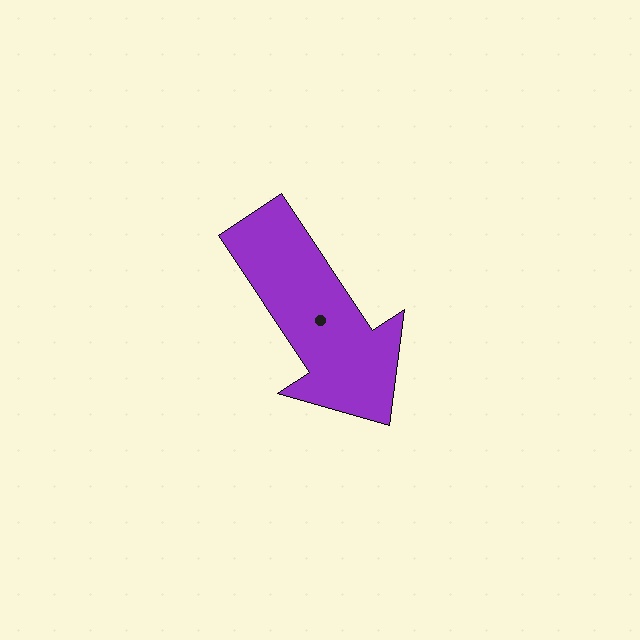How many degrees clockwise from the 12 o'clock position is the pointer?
Approximately 147 degrees.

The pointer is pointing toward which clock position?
Roughly 5 o'clock.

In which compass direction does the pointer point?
Southeast.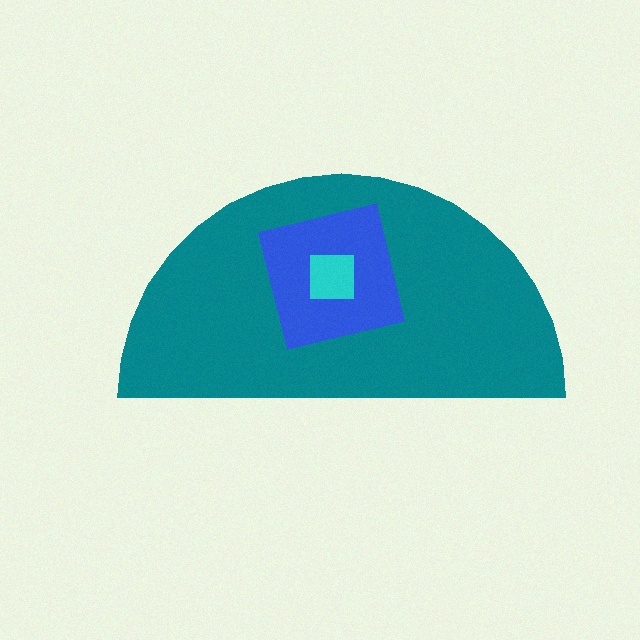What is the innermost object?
The cyan square.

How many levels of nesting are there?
3.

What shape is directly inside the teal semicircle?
The blue square.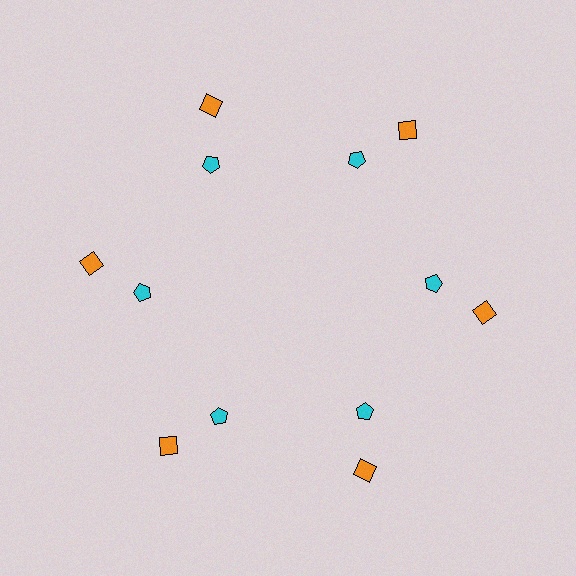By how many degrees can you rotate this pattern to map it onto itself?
The pattern maps onto itself every 60 degrees of rotation.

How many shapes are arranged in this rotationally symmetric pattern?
There are 12 shapes, arranged in 6 groups of 2.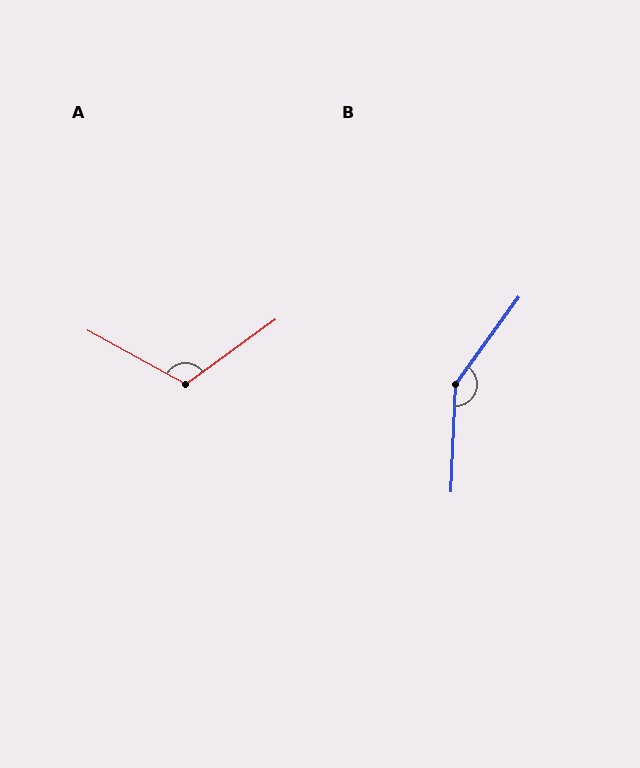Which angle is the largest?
B, at approximately 146 degrees.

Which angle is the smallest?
A, at approximately 115 degrees.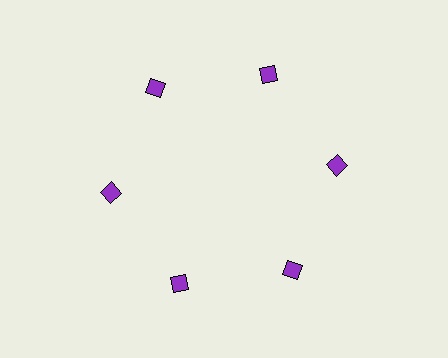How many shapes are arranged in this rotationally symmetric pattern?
There are 6 shapes, arranged in 6 groups of 1.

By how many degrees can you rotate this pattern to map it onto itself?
The pattern maps onto itself every 60 degrees of rotation.